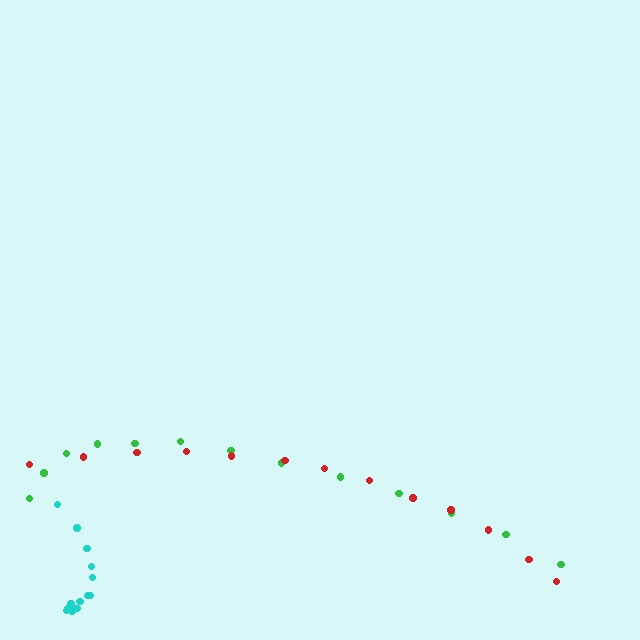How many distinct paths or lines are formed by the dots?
There are 3 distinct paths.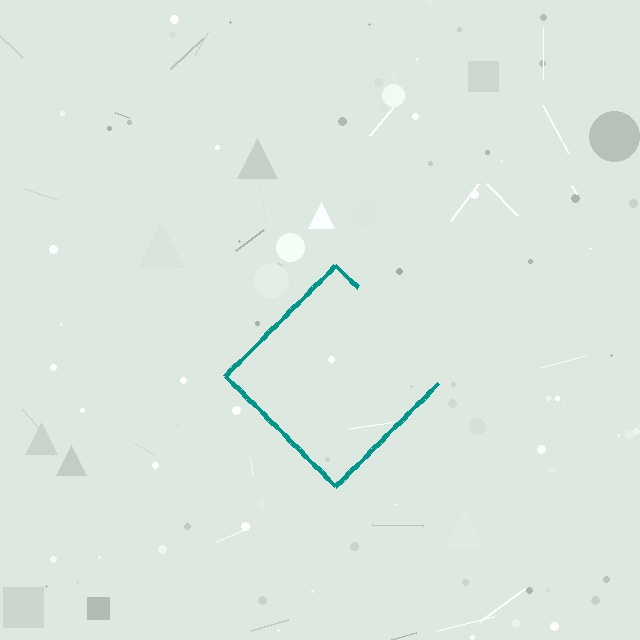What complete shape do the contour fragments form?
The contour fragments form a diamond.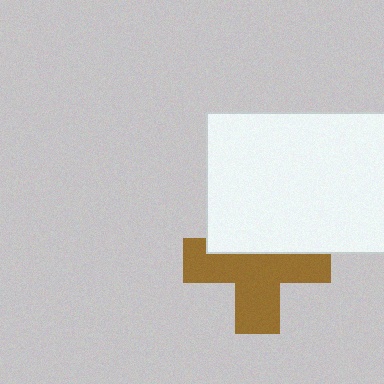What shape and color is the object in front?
The object in front is a white rectangle.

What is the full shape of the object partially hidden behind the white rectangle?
The partially hidden object is a brown cross.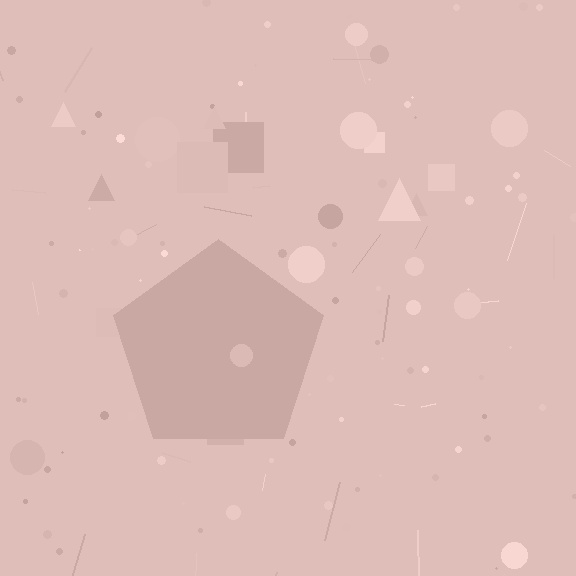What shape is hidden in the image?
A pentagon is hidden in the image.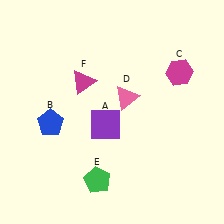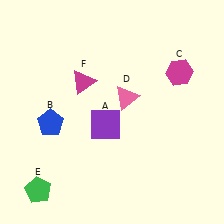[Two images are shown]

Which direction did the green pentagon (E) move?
The green pentagon (E) moved left.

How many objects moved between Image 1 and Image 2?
1 object moved between the two images.